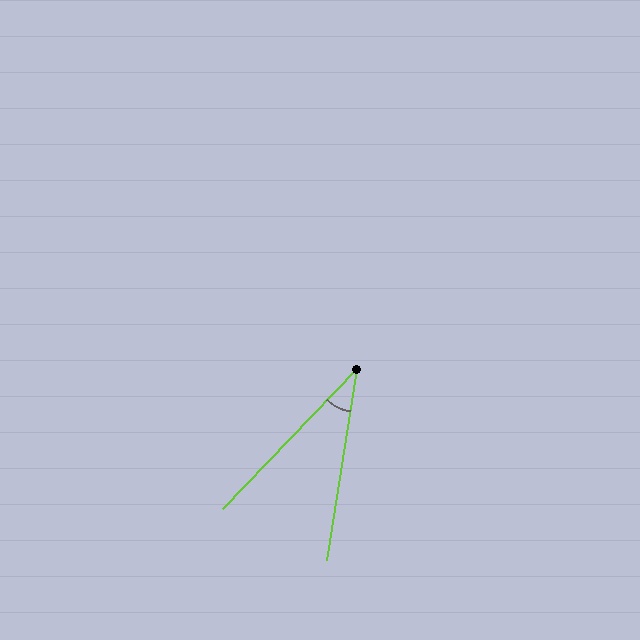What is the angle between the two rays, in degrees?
Approximately 35 degrees.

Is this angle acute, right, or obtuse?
It is acute.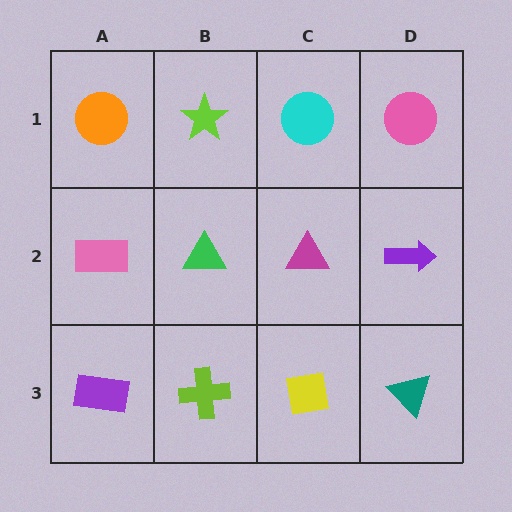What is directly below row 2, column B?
A lime cross.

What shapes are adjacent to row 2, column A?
An orange circle (row 1, column A), a purple rectangle (row 3, column A), a green triangle (row 2, column B).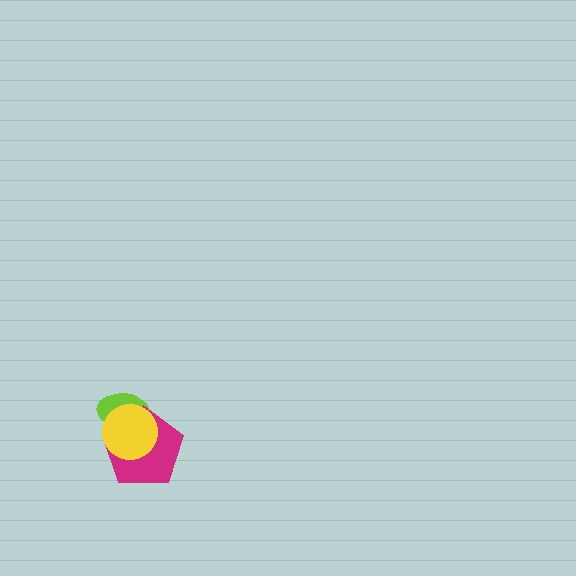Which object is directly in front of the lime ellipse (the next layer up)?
The magenta pentagon is directly in front of the lime ellipse.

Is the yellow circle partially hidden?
No, no other shape covers it.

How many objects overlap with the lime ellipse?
2 objects overlap with the lime ellipse.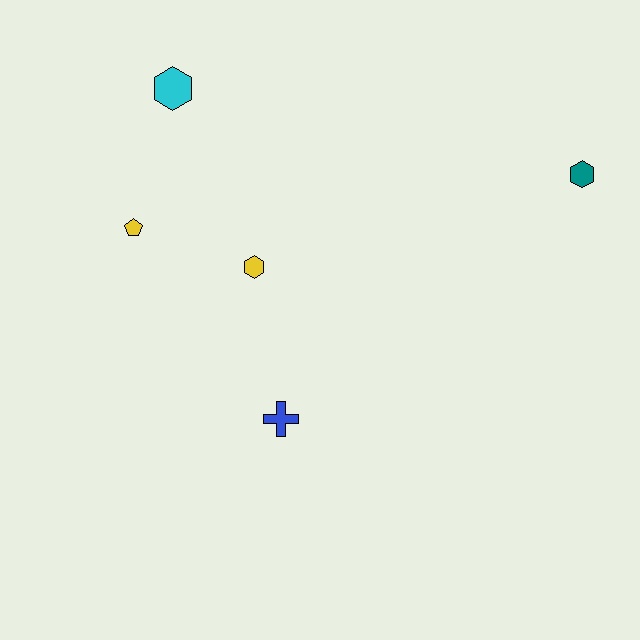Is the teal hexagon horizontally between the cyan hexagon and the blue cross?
No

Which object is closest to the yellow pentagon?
The yellow hexagon is closest to the yellow pentagon.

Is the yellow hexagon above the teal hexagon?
No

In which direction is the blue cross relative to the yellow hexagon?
The blue cross is below the yellow hexagon.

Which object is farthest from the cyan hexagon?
The teal hexagon is farthest from the cyan hexagon.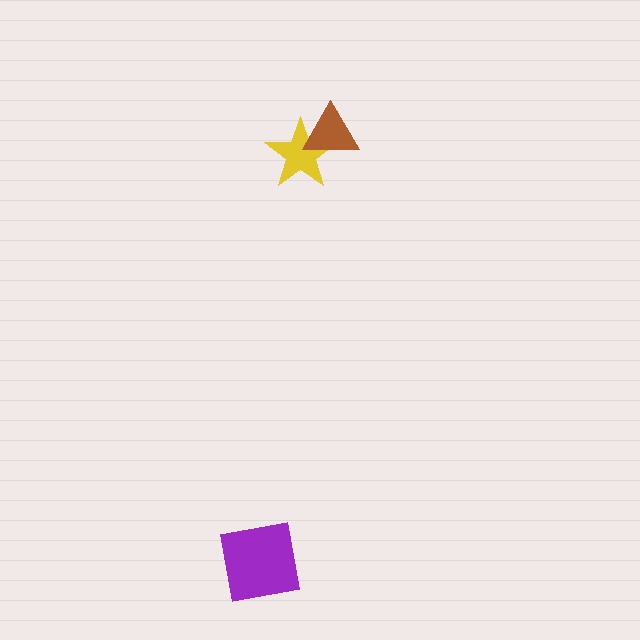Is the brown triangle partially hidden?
No, no other shape covers it.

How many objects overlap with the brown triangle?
1 object overlaps with the brown triangle.